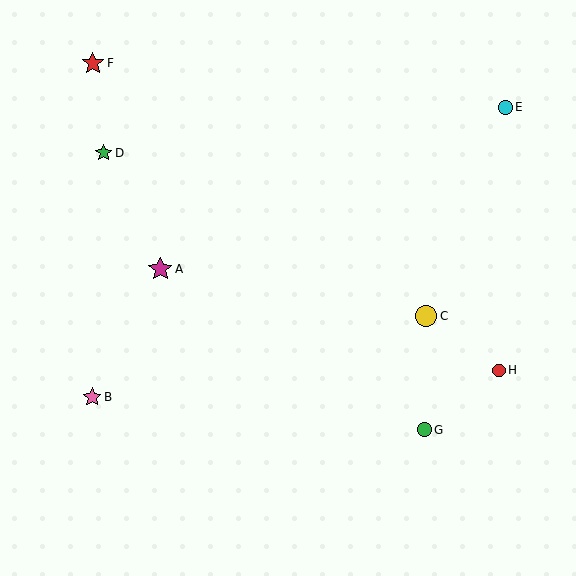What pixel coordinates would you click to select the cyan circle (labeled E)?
Click at (505, 107) to select the cyan circle E.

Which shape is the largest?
The magenta star (labeled A) is the largest.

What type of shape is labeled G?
Shape G is a green circle.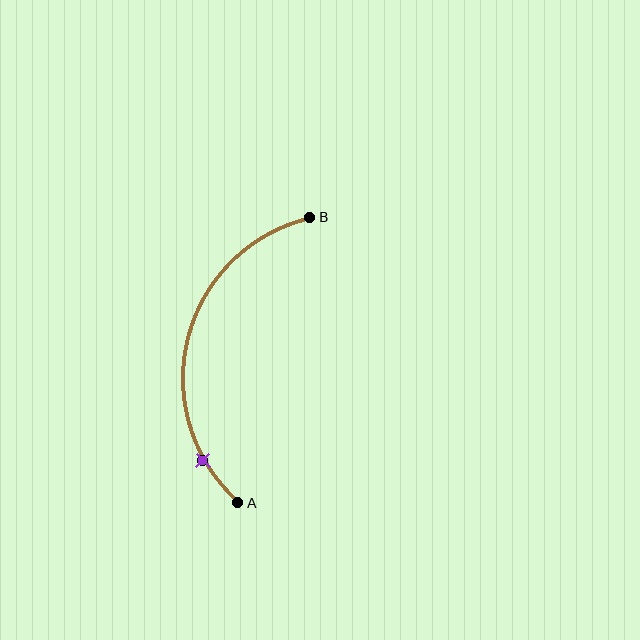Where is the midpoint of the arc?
The arc midpoint is the point on the curve farthest from the straight line joining A and B. It sits to the left of that line.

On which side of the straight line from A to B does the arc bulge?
The arc bulges to the left of the straight line connecting A and B.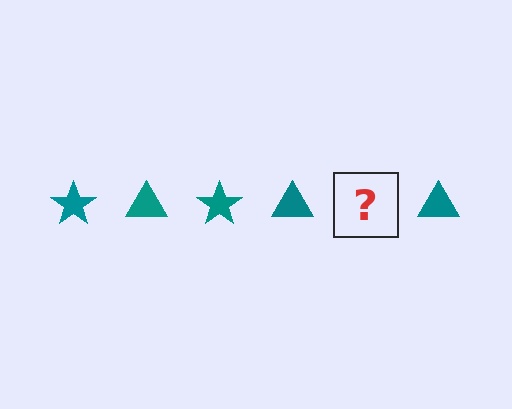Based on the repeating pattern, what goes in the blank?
The blank should be a teal star.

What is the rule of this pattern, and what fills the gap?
The rule is that the pattern cycles through star, triangle shapes in teal. The gap should be filled with a teal star.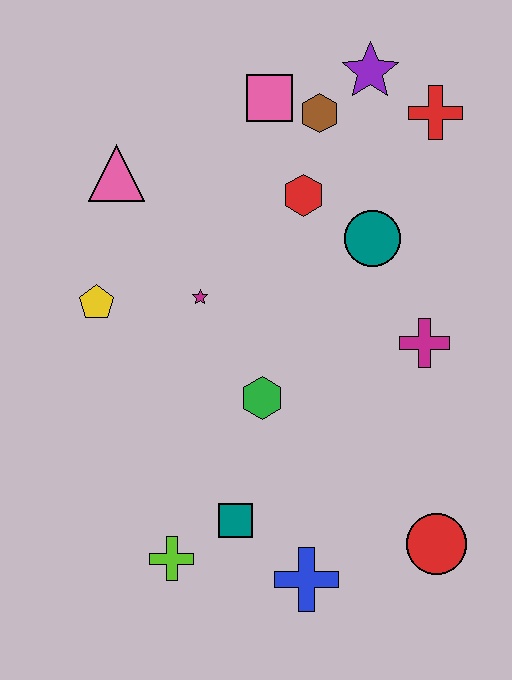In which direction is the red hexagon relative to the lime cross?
The red hexagon is above the lime cross.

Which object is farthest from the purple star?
The lime cross is farthest from the purple star.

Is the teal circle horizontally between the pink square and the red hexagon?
No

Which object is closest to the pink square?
The brown hexagon is closest to the pink square.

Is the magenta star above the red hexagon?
No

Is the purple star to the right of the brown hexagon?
Yes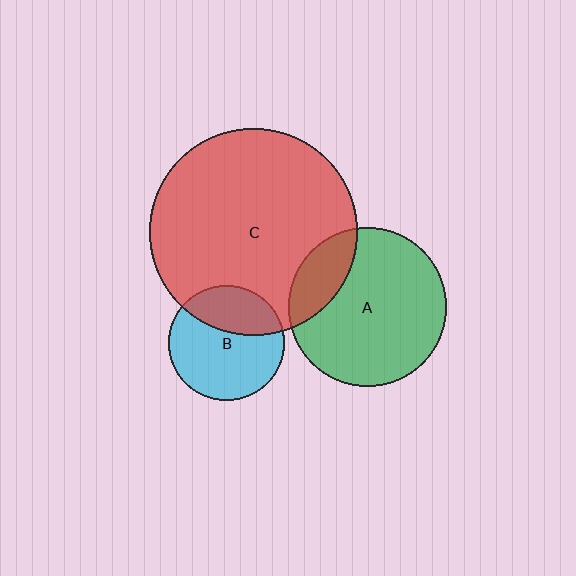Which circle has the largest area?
Circle C (red).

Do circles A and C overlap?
Yes.